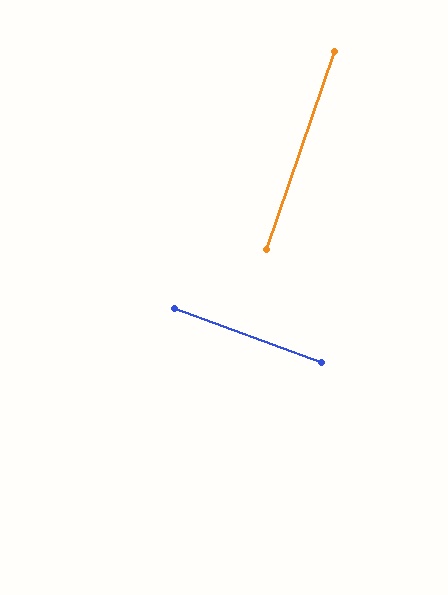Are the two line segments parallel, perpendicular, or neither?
Perpendicular — they meet at approximately 89°.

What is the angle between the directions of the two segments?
Approximately 89 degrees.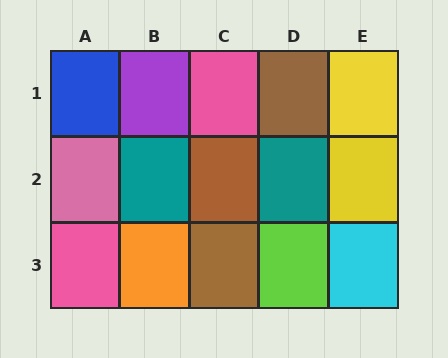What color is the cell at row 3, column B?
Orange.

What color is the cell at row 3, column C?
Brown.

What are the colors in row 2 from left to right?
Pink, teal, brown, teal, yellow.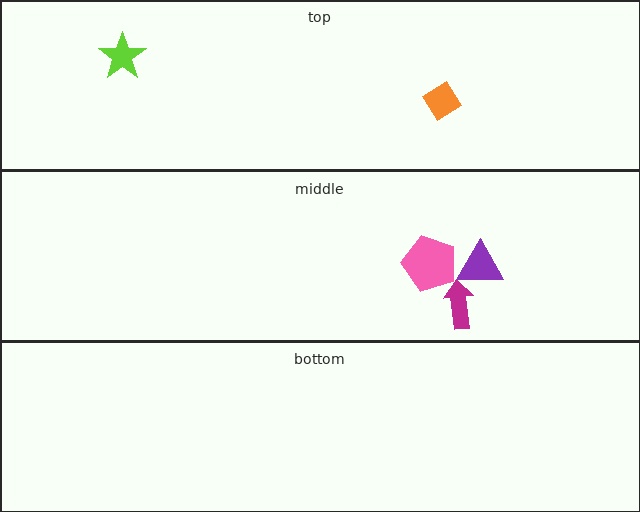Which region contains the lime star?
The top region.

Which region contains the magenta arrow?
The middle region.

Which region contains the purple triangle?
The middle region.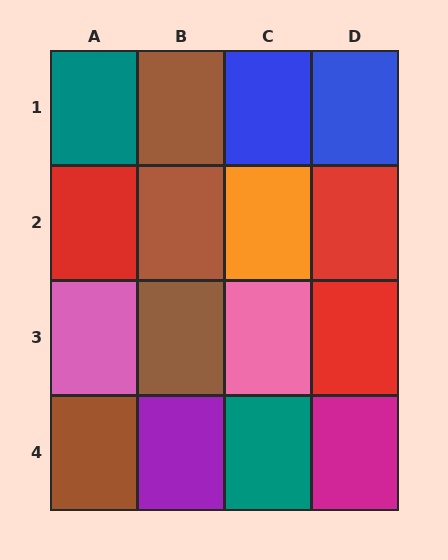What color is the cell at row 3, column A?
Pink.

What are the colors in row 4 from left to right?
Brown, purple, teal, magenta.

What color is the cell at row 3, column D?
Red.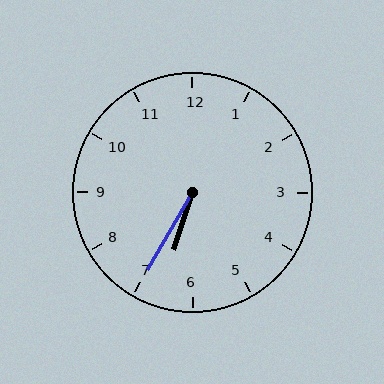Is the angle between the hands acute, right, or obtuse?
It is acute.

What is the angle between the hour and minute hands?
Approximately 12 degrees.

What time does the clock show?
6:35.